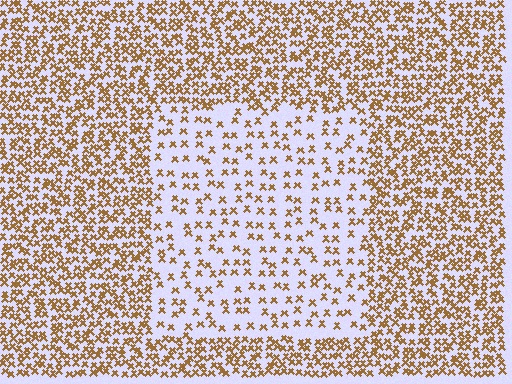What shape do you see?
I see a rectangle.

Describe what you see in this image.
The image contains small brown elements arranged at two different densities. A rectangle-shaped region is visible where the elements are less densely packed than the surrounding area.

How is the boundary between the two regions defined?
The boundary is defined by a change in element density (approximately 2.5x ratio). All elements are the same color, size, and shape.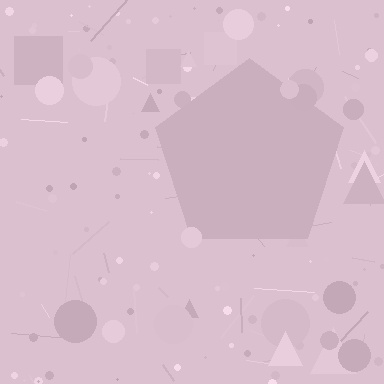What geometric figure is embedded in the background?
A pentagon is embedded in the background.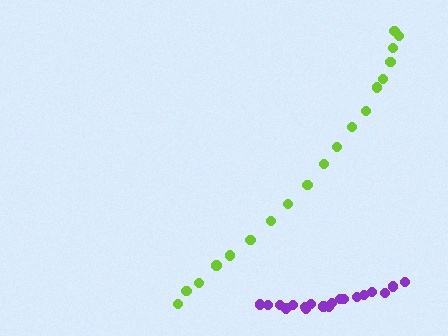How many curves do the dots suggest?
There are 2 distinct paths.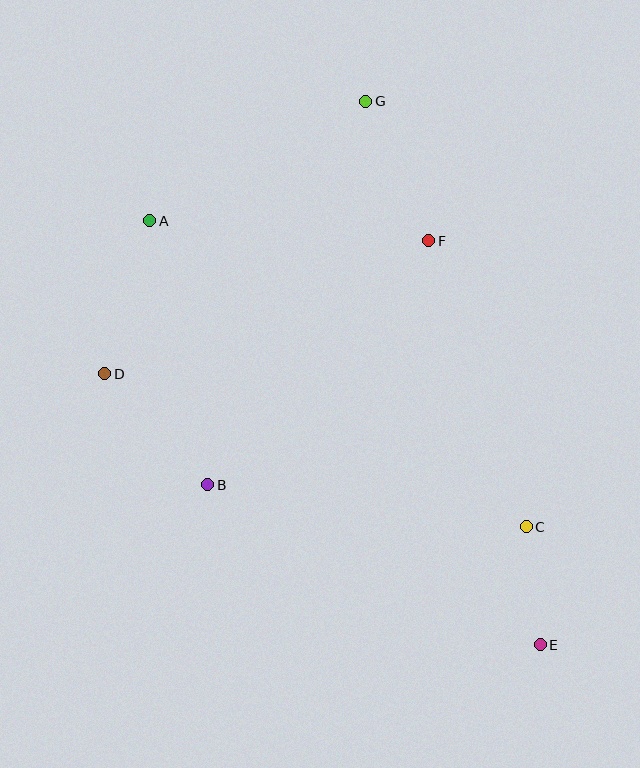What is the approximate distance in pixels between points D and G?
The distance between D and G is approximately 377 pixels.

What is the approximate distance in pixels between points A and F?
The distance between A and F is approximately 280 pixels.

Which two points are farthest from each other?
Points A and E are farthest from each other.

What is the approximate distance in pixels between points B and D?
The distance between B and D is approximately 151 pixels.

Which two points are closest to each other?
Points C and E are closest to each other.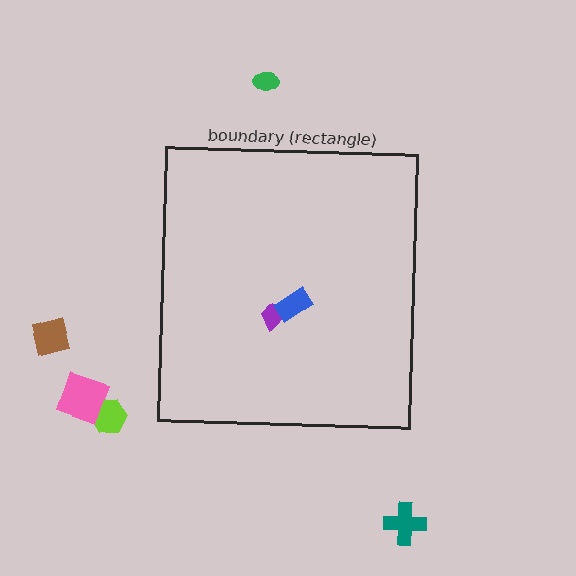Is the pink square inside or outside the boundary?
Outside.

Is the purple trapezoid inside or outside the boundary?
Inside.